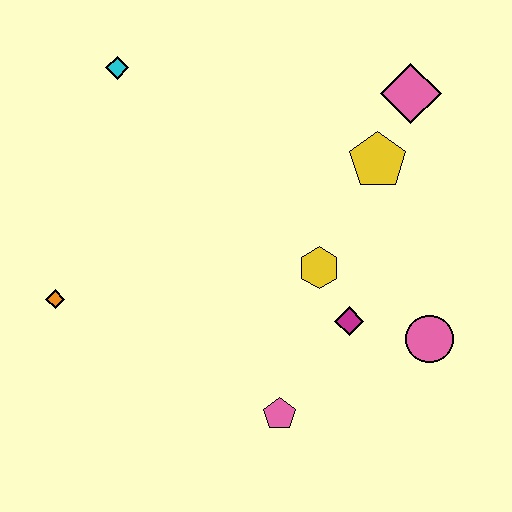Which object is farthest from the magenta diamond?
The cyan diamond is farthest from the magenta diamond.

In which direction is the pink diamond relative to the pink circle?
The pink diamond is above the pink circle.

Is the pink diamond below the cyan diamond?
Yes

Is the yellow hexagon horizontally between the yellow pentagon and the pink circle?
No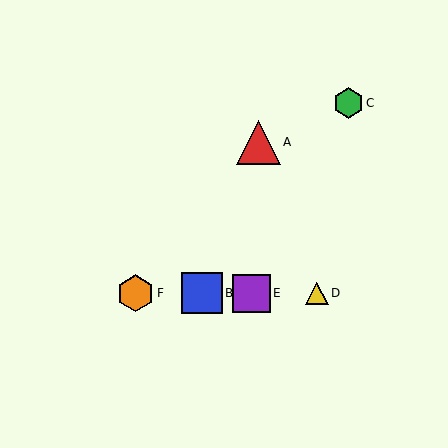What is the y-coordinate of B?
Object B is at y≈293.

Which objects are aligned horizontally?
Objects B, D, E, F are aligned horizontally.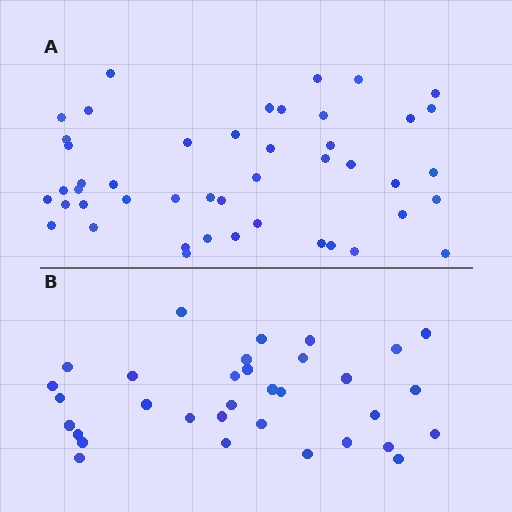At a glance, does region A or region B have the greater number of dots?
Region A (the top region) has more dots.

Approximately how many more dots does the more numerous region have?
Region A has approximately 15 more dots than region B.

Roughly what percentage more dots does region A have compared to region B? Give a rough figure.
About 40% more.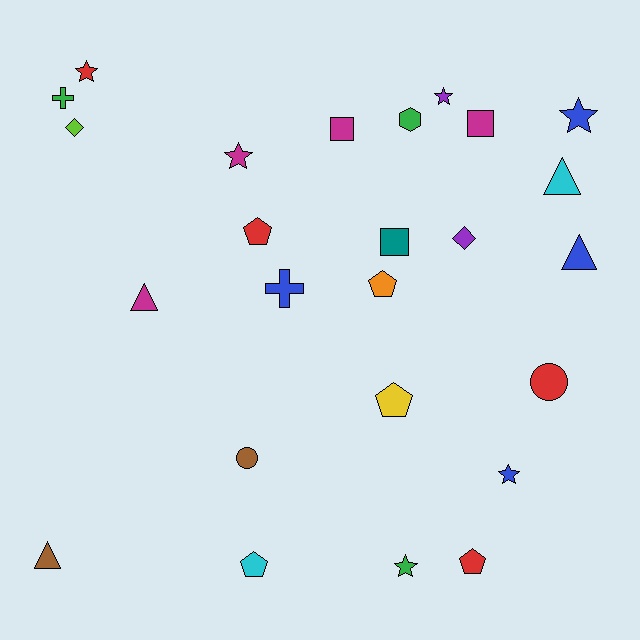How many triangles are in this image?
There are 4 triangles.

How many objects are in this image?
There are 25 objects.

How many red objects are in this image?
There are 4 red objects.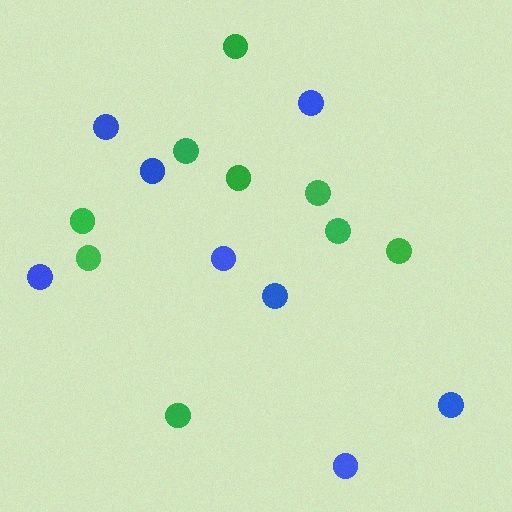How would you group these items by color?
There are 2 groups: one group of green circles (9) and one group of blue circles (8).